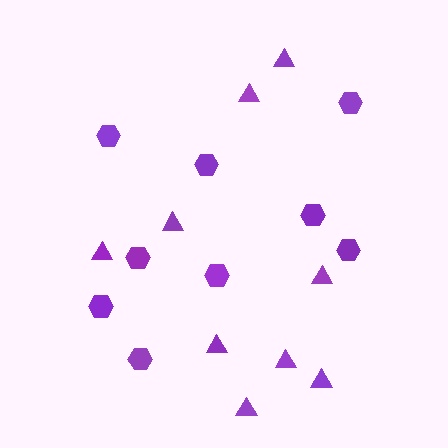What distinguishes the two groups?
There are 2 groups: one group of hexagons (9) and one group of triangles (9).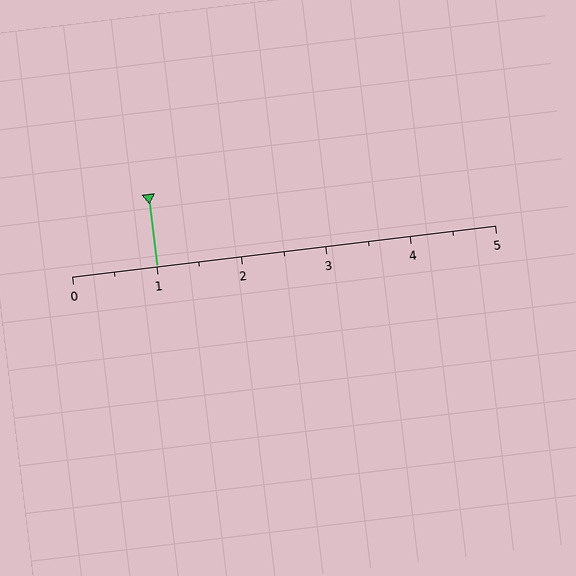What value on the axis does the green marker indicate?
The marker indicates approximately 1.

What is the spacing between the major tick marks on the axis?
The major ticks are spaced 1 apart.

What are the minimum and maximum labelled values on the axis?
The axis runs from 0 to 5.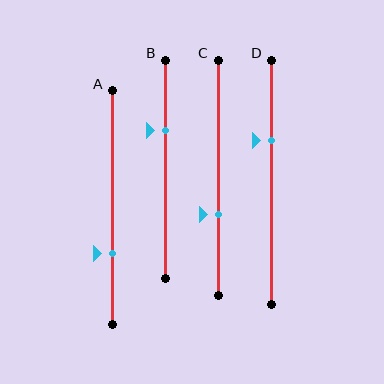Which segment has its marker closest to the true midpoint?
Segment C has its marker closest to the true midpoint.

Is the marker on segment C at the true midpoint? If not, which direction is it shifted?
No, the marker on segment C is shifted downward by about 16% of the segment length.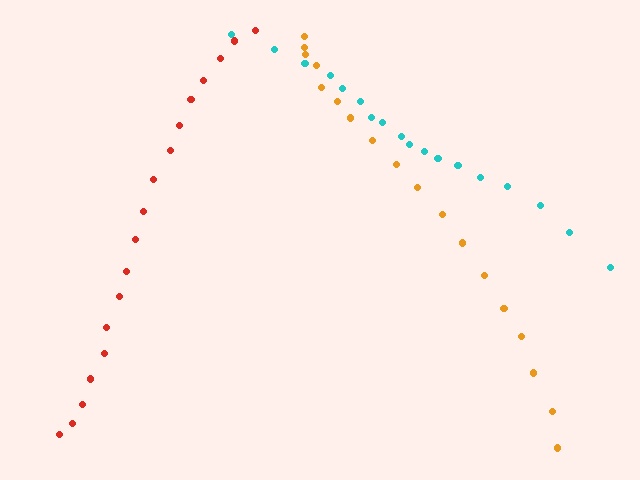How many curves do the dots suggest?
There are 3 distinct paths.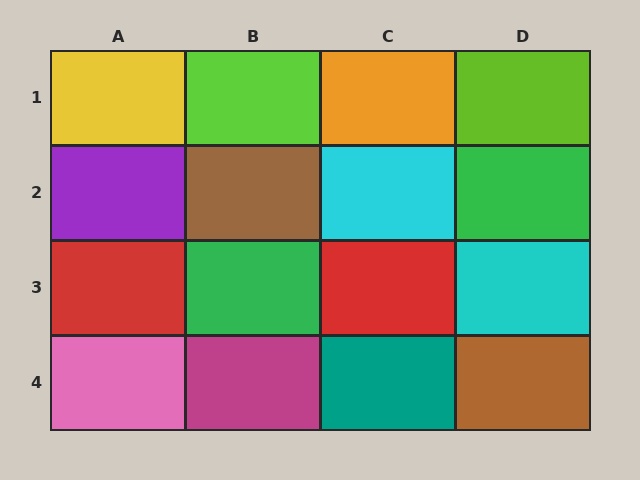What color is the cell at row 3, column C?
Red.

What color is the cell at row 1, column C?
Orange.